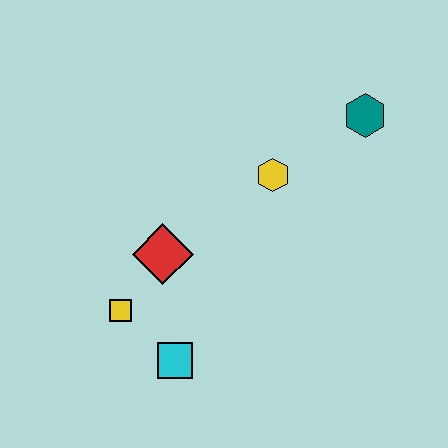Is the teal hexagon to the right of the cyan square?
Yes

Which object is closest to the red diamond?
The yellow square is closest to the red diamond.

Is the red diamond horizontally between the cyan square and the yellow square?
Yes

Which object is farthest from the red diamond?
The teal hexagon is farthest from the red diamond.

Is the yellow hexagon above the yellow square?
Yes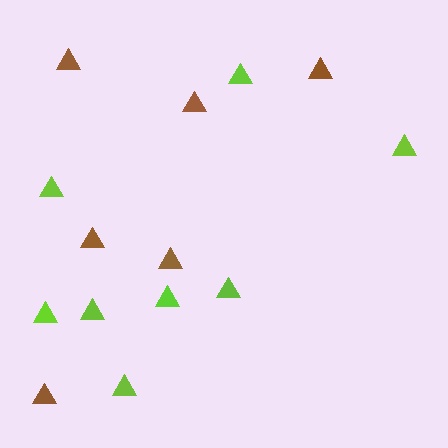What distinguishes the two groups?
There are 2 groups: one group of brown triangles (6) and one group of lime triangles (8).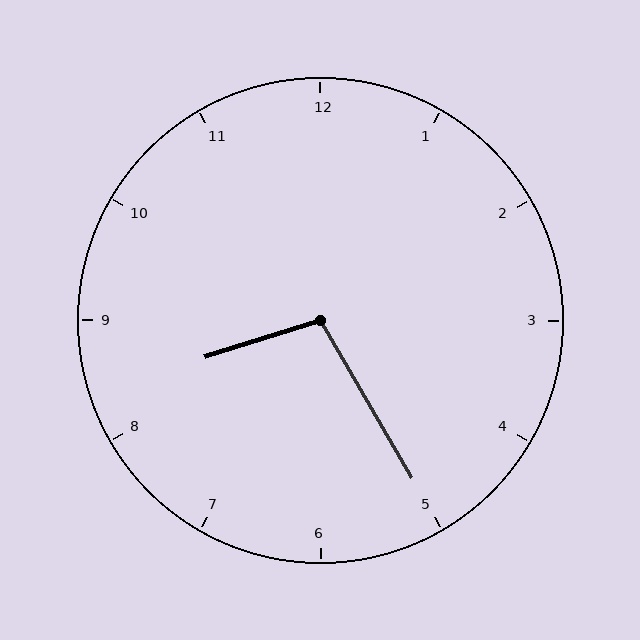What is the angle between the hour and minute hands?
Approximately 102 degrees.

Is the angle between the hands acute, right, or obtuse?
It is obtuse.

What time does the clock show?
8:25.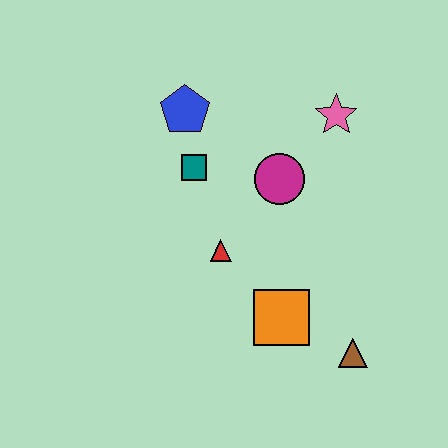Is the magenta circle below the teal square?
Yes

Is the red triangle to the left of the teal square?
No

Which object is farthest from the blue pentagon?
The brown triangle is farthest from the blue pentagon.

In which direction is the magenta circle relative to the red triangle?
The magenta circle is above the red triangle.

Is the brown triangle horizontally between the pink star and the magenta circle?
No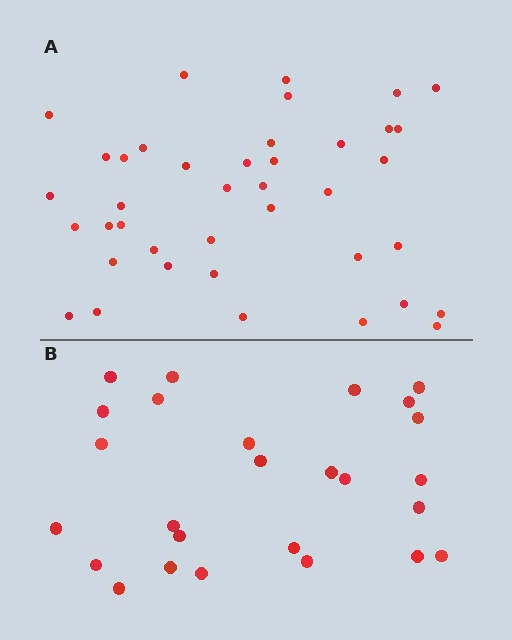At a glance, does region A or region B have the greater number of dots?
Region A (the top region) has more dots.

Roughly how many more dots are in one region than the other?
Region A has approximately 15 more dots than region B.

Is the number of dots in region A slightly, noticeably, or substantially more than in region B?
Region A has substantially more. The ratio is roughly 1.5 to 1.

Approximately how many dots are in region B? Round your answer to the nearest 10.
About 30 dots. (The exact count is 26, which rounds to 30.)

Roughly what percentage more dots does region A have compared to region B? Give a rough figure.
About 55% more.